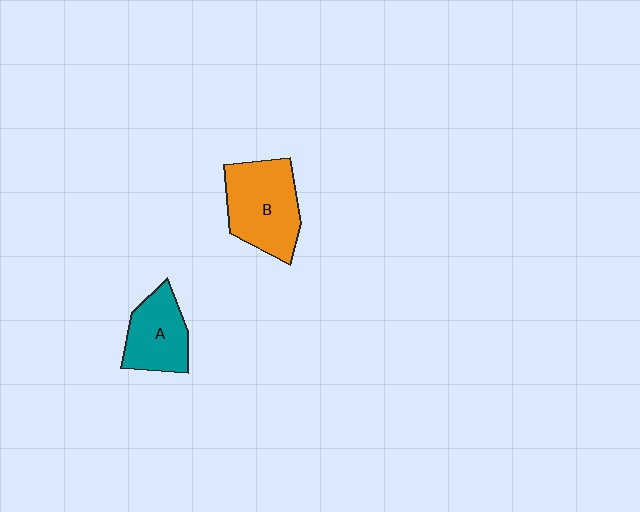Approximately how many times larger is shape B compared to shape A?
Approximately 1.4 times.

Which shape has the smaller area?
Shape A (teal).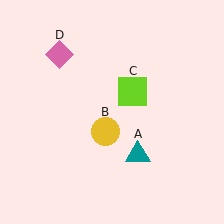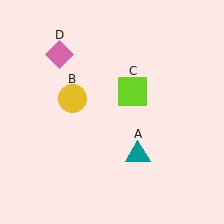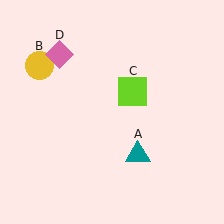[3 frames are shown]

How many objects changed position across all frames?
1 object changed position: yellow circle (object B).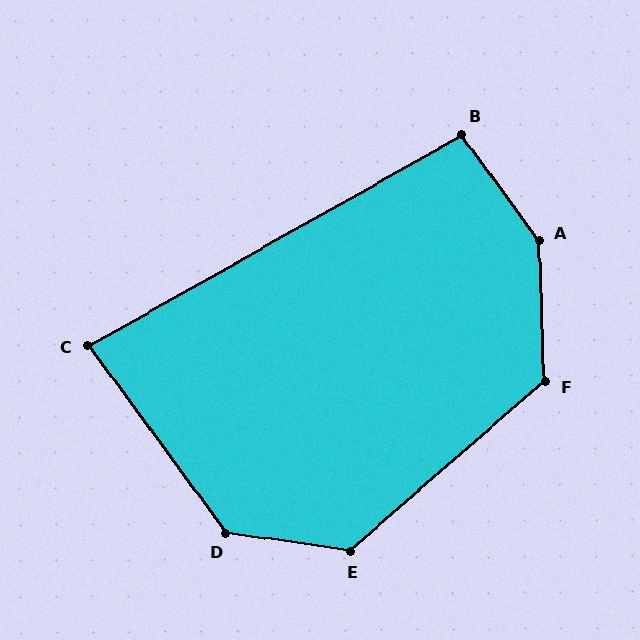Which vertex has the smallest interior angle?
C, at approximately 83 degrees.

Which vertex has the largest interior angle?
A, at approximately 146 degrees.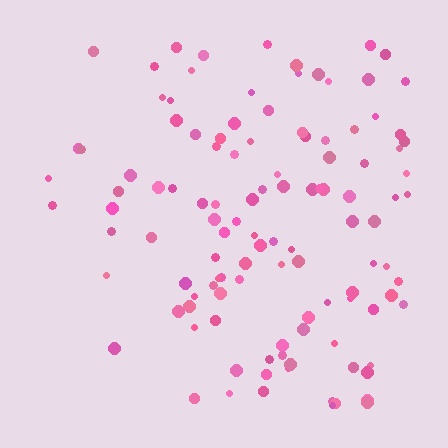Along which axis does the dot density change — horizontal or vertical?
Horizontal.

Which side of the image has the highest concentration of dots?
The right.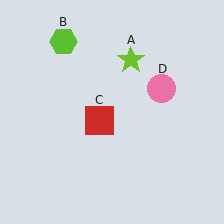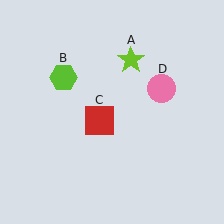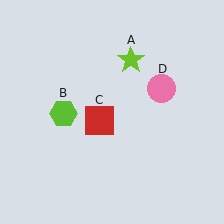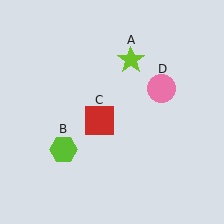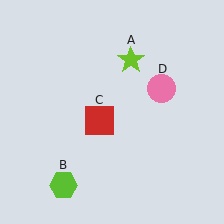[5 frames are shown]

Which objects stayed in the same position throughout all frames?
Lime star (object A) and red square (object C) and pink circle (object D) remained stationary.